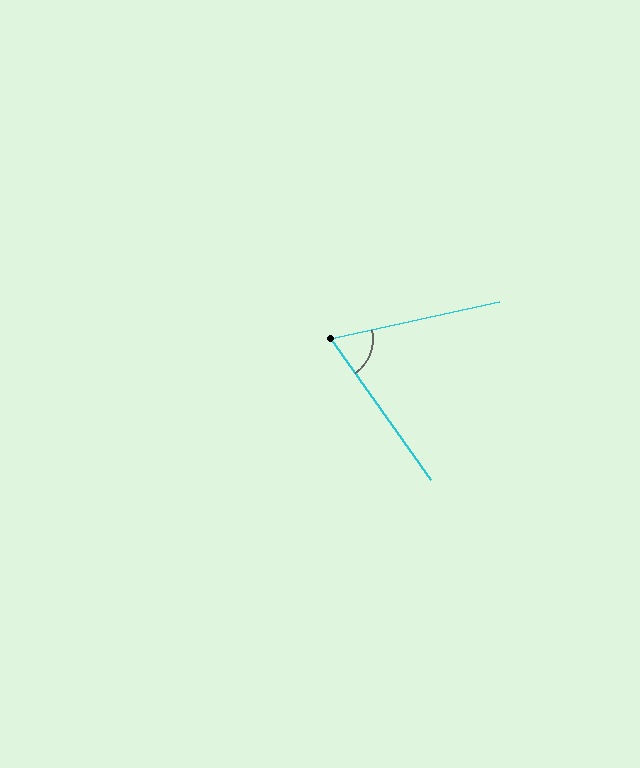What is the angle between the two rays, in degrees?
Approximately 67 degrees.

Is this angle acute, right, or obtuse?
It is acute.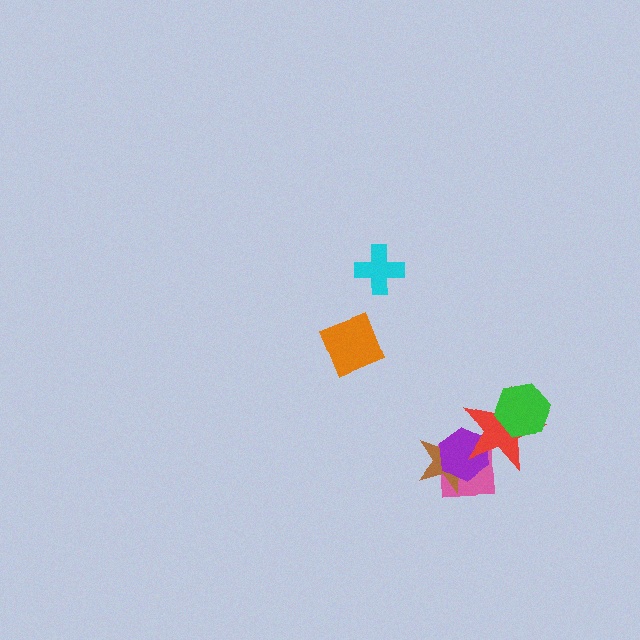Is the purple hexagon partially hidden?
Yes, it is partially covered by another shape.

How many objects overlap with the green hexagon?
1 object overlaps with the green hexagon.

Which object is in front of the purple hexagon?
The red star is in front of the purple hexagon.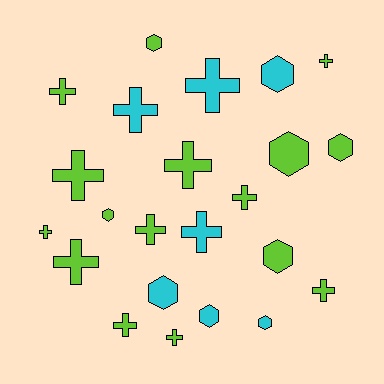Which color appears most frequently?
Lime, with 16 objects.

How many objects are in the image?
There are 23 objects.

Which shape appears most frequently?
Cross, with 14 objects.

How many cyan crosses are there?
There are 3 cyan crosses.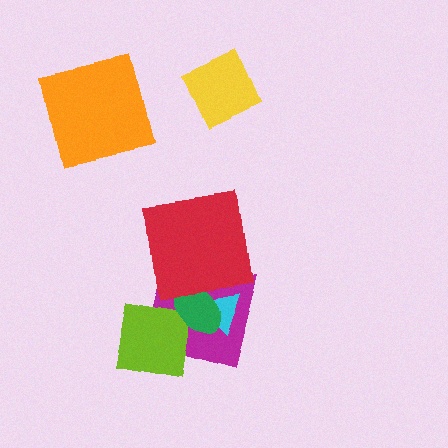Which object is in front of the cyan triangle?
The green ellipse is in front of the cyan triangle.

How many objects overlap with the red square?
2 objects overlap with the red square.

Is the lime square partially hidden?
Yes, it is partially covered by another shape.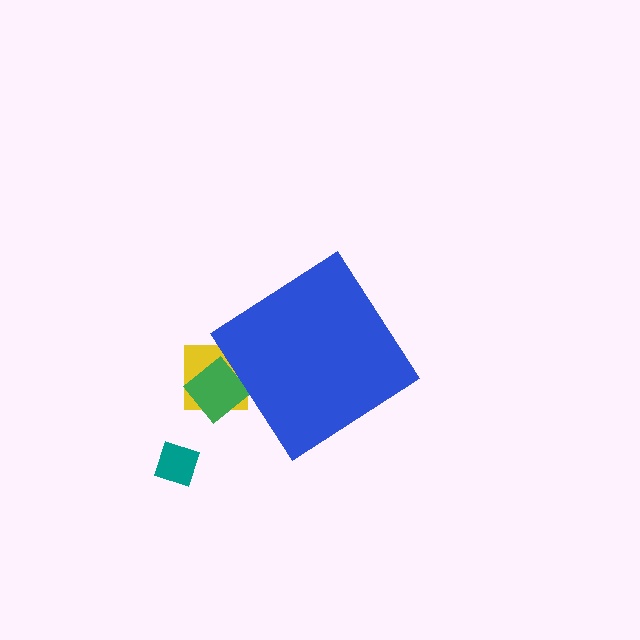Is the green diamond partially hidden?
Yes, the green diamond is partially hidden behind the blue diamond.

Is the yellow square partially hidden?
Yes, the yellow square is partially hidden behind the blue diamond.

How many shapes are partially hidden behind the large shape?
2 shapes are partially hidden.